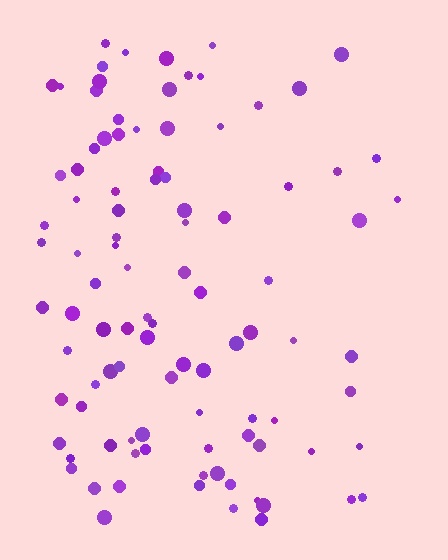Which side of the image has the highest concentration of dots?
The left.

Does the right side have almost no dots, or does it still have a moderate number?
Still a moderate number, just noticeably fewer than the left.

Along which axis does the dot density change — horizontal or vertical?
Horizontal.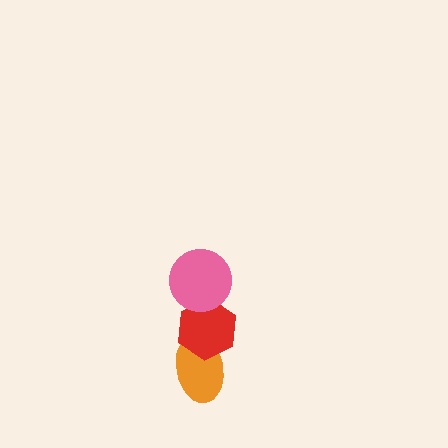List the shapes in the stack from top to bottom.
From top to bottom: the pink circle, the red hexagon, the orange ellipse.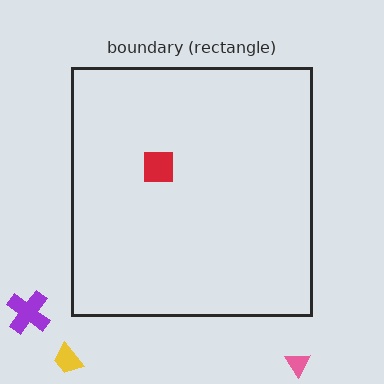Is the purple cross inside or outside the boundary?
Outside.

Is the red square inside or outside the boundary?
Inside.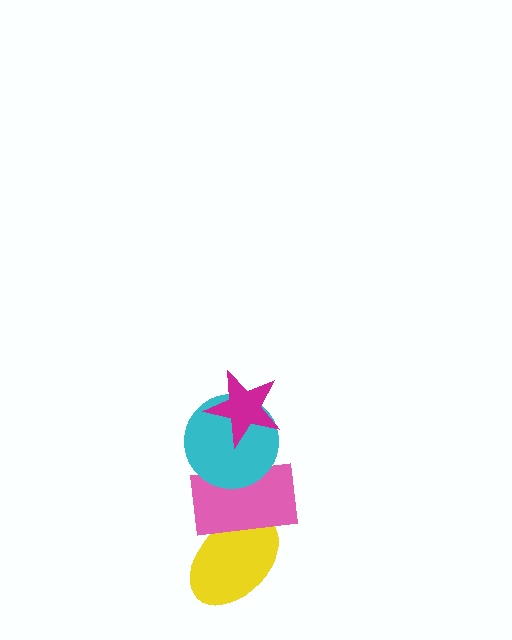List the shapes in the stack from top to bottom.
From top to bottom: the magenta star, the cyan circle, the pink rectangle, the yellow ellipse.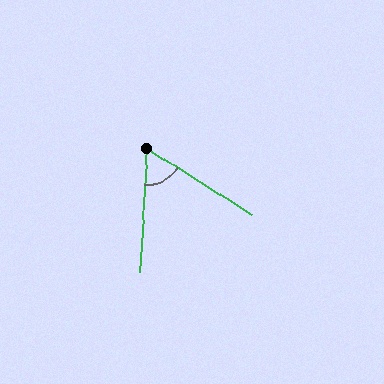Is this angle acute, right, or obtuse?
It is acute.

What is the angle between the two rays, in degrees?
Approximately 61 degrees.